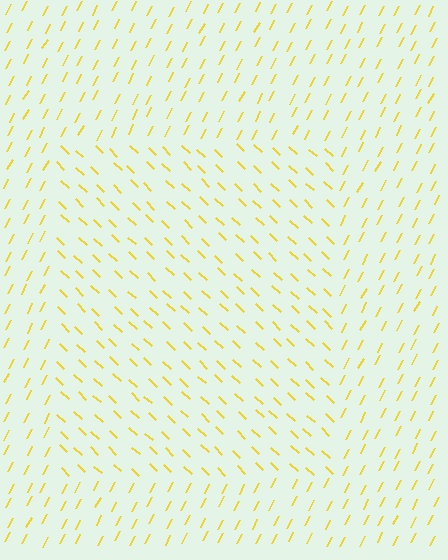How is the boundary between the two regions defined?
The boundary is defined purely by a change in line orientation (approximately 74 degrees difference). All lines are the same color and thickness.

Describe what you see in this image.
The image is filled with small yellow line segments. A rectangle region in the image has lines oriented differently from the surrounding lines, creating a visible texture boundary.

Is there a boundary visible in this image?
Yes, there is a texture boundary formed by a change in line orientation.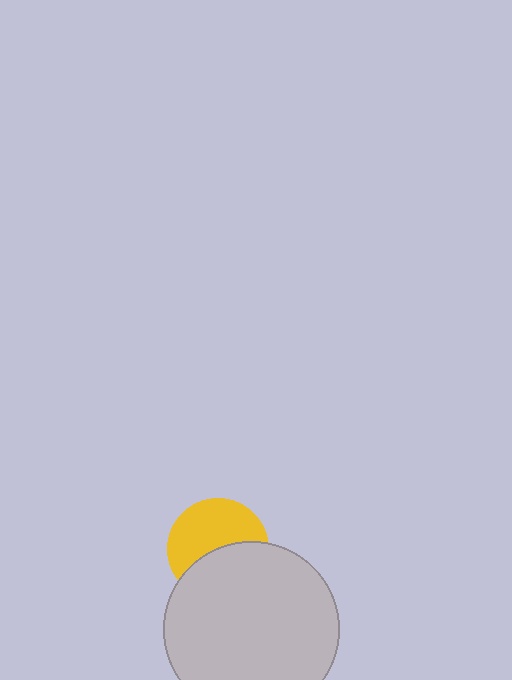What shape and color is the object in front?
The object in front is a light gray circle.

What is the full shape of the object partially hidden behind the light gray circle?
The partially hidden object is a yellow circle.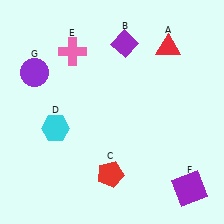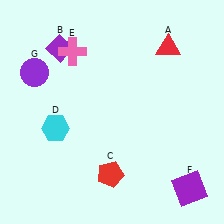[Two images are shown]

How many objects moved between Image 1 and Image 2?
1 object moved between the two images.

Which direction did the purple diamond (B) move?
The purple diamond (B) moved left.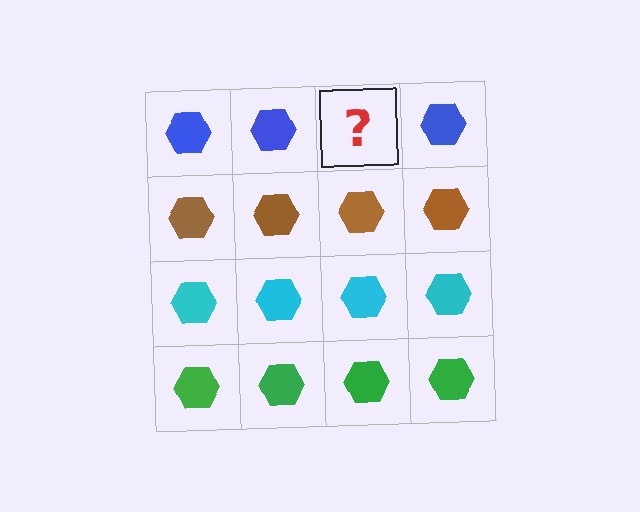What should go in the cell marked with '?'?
The missing cell should contain a blue hexagon.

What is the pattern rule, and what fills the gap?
The rule is that each row has a consistent color. The gap should be filled with a blue hexagon.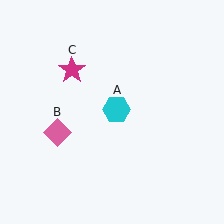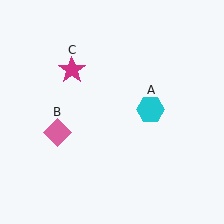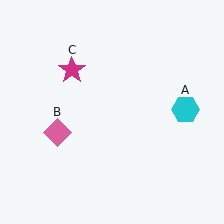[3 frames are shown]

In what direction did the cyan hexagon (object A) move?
The cyan hexagon (object A) moved right.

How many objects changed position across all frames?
1 object changed position: cyan hexagon (object A).